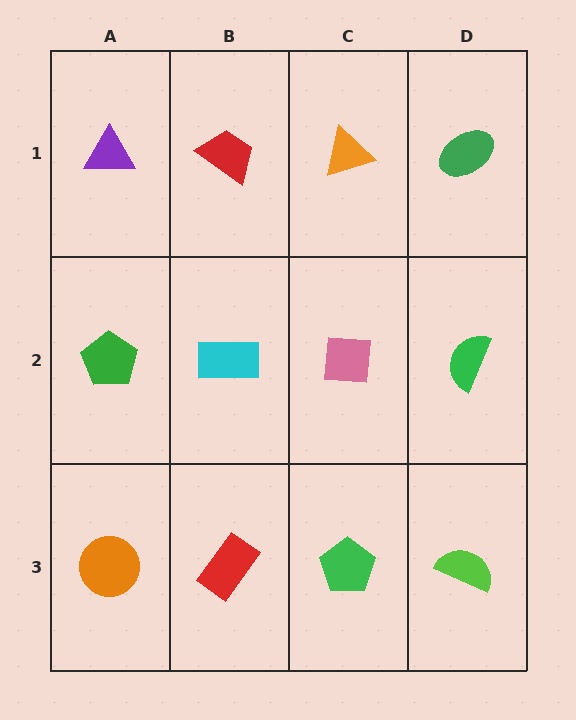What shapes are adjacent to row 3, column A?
A green pentagon (row 2, column A), a red rectangle (row 3, column B).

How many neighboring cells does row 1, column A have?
2.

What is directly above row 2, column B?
A red trapezoid.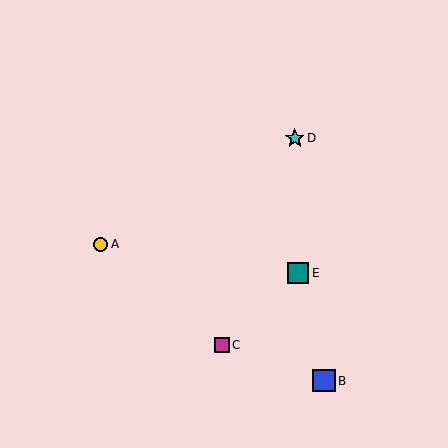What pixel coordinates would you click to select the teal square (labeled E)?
Click at (298, 273) to select the teal square E.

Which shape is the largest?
The blue square (labeled B) is the largest.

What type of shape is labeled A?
Shape A is a yellow circle.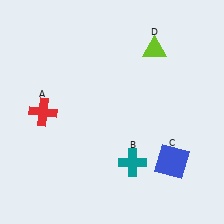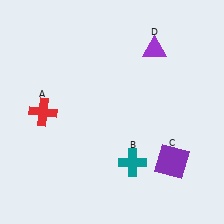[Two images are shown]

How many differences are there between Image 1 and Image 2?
There are 2 differences between the two images.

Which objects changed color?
C changed from blue to purple. D changed from lime to purple.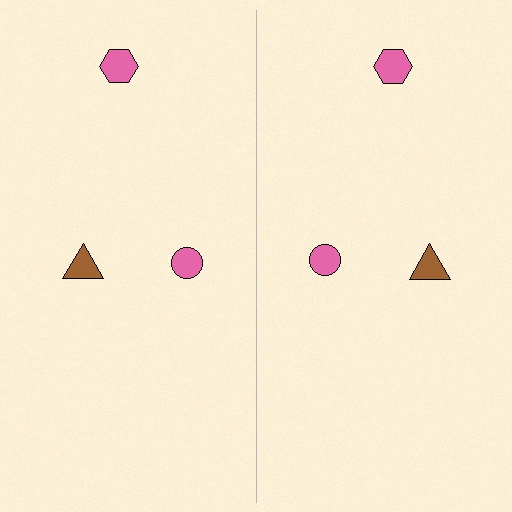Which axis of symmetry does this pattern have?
The pattern has a vertical axis of symmetry running through the center of the image.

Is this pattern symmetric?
Yes, this pattern has bilateral (reflection) symmetry.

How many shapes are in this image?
There are 6 shapes in this image.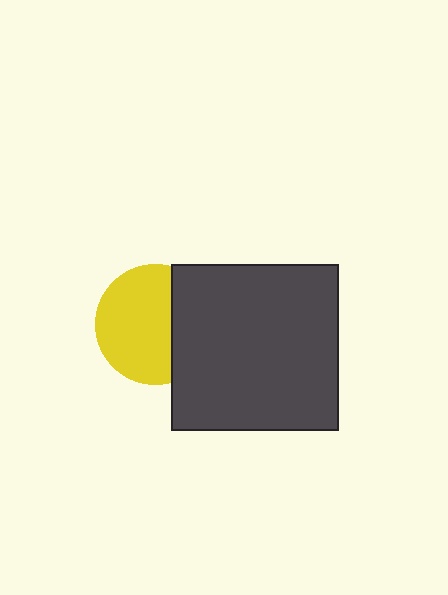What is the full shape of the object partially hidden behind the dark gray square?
The partially hidden object is a yellow circle.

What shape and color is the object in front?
The object in front is a dark gray square.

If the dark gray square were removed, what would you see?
You would see the complete yellow circle.